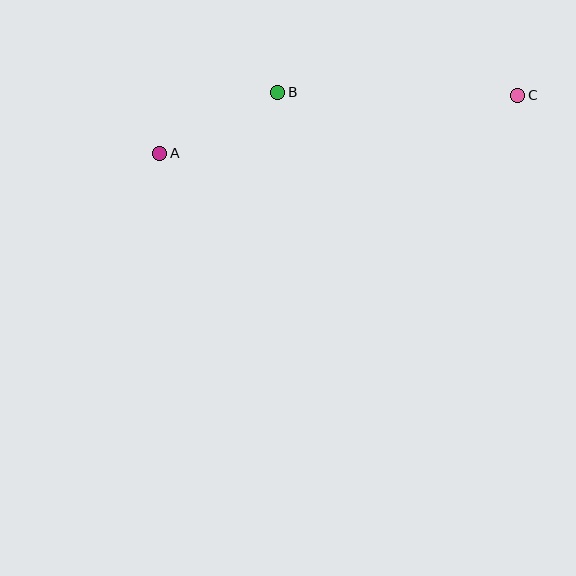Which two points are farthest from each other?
Points A and C are farthest from each other.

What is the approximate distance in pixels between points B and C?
The distance between B and C is approximately 240 pixels.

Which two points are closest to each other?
Points A and B are closest to each other.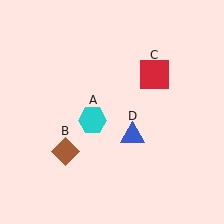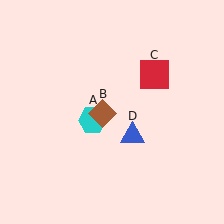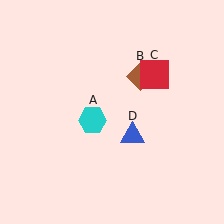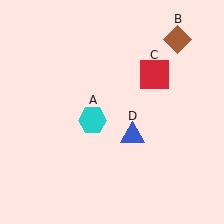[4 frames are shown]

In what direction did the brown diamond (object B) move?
The brown diamond (object B) moved up and to the right.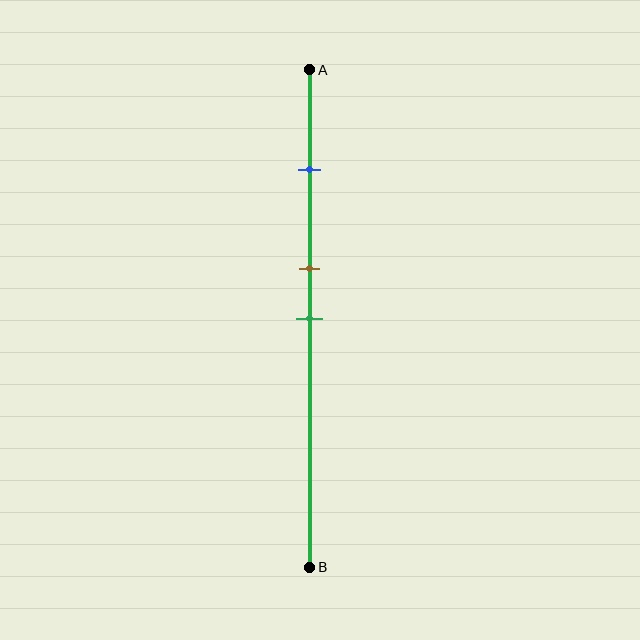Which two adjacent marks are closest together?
The brown and green marks are the closest adjacent pair.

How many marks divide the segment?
There are 3 marks dividing the segment.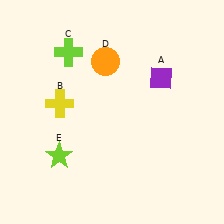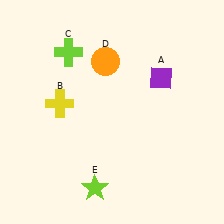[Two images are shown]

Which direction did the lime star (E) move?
The lime star (E) moved right.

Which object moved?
The lime star (E) moved right.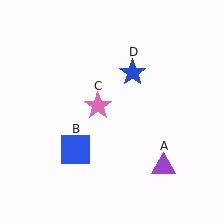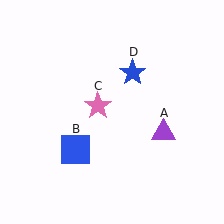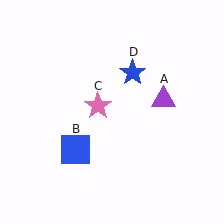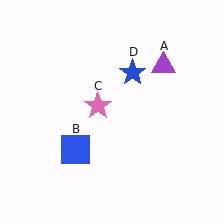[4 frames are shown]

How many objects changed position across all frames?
1 object changed position: purple triangle (object A).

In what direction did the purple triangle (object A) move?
The purple triangle (object A) moved up.